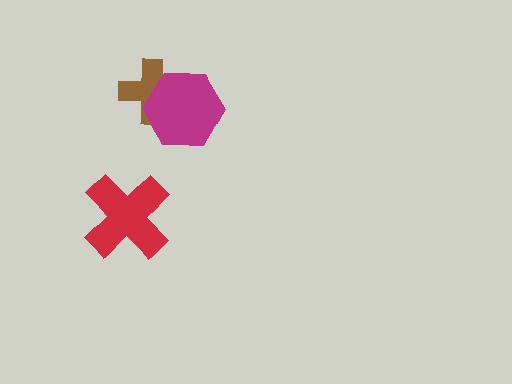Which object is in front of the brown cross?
The magenta hexagon is in front of the brown cross.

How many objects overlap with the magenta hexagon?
1 object overlaps with the magenta hexagon.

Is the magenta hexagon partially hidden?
No, no other shape covers it.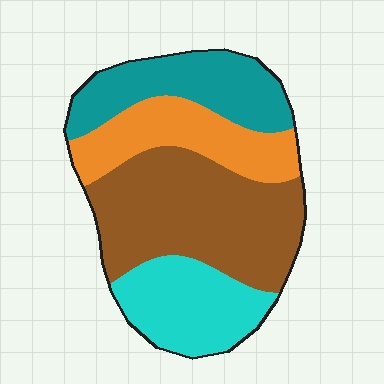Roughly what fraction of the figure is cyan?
Cyan covers 20% of the figure.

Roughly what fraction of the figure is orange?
Orange covers around 20% of the figure.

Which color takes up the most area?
Brown, at roughly 40%.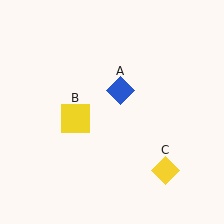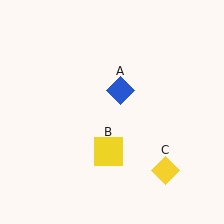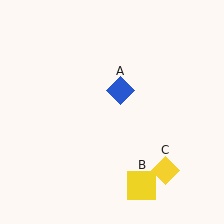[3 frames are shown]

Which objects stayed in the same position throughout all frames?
Blue diamond (object A) and yellow diamond (object C) remained stationary.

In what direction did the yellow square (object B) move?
The yellow square (object B) moved down and to the right.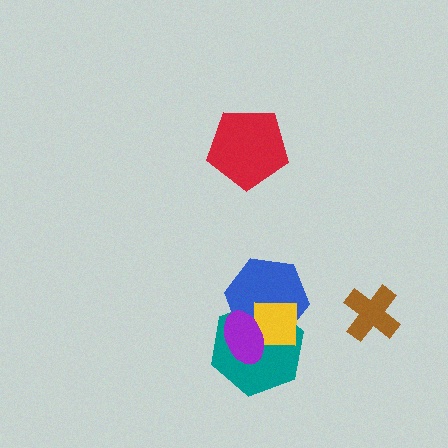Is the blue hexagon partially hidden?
Yes, it is partially covered by another shape.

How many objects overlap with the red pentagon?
0 objects overlap with the red pentagon.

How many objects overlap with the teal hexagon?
3 objects overlap with the teal hexagon.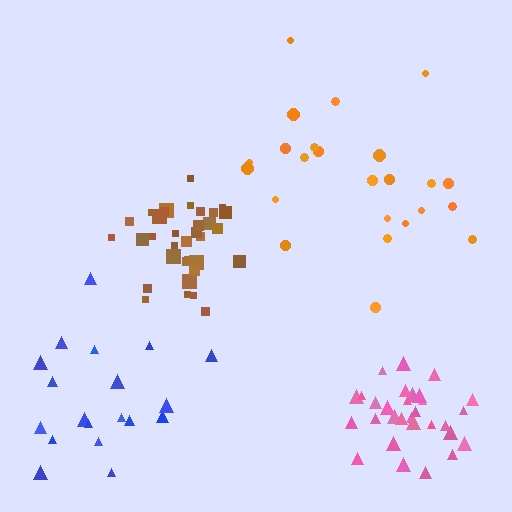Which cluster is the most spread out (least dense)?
Orange.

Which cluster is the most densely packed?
Brown.